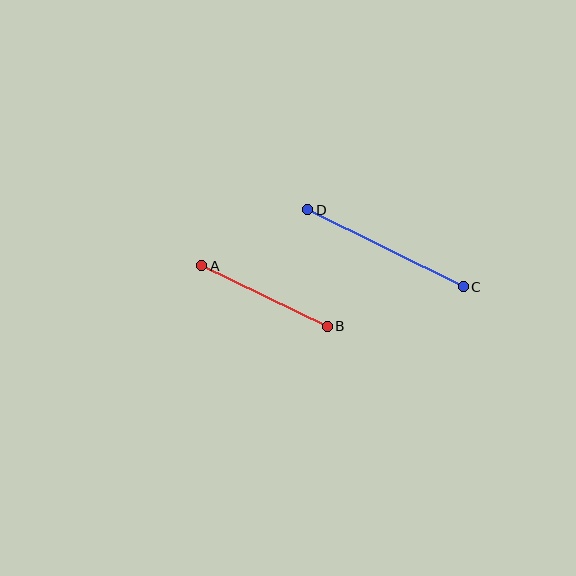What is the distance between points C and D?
The distance is approximately 174 pixels.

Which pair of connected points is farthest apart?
Points C and D are farthest apart.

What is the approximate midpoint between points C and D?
The midpoint is at approximately (386, 248) pixels.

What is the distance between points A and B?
The distance is approximately 139 pixels.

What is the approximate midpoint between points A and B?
The midpoint is at approximately (265, 296) pixels.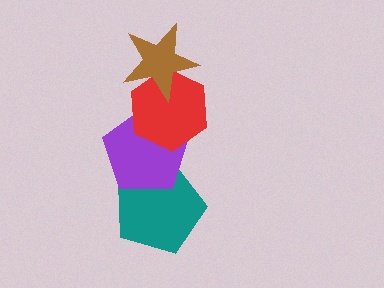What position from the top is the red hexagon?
The red hexagon is 2nd from the top.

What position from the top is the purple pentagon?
The purple pentagon is 3rd from the top.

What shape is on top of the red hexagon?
The brown star is on top of the red hexagon.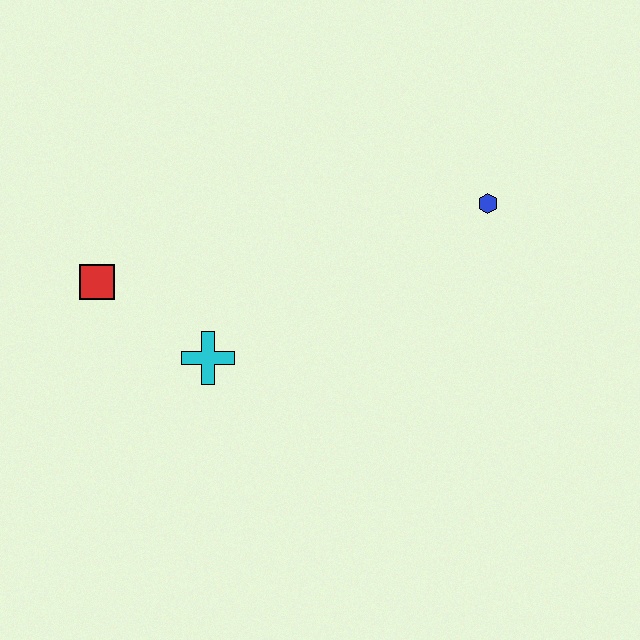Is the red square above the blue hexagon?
No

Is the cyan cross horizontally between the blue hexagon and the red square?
Yes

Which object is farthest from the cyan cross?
The blue hexagon is farthest from the cyan cross.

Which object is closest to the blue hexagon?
The cyan cross is closest to the blue hexagon.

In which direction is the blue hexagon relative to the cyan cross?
The blue hexagon is to the right of the cyan cross.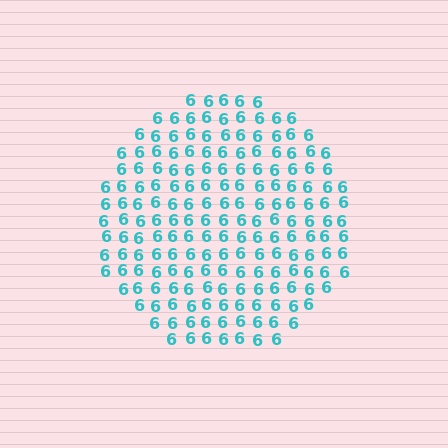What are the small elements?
The small elements are digit 6's.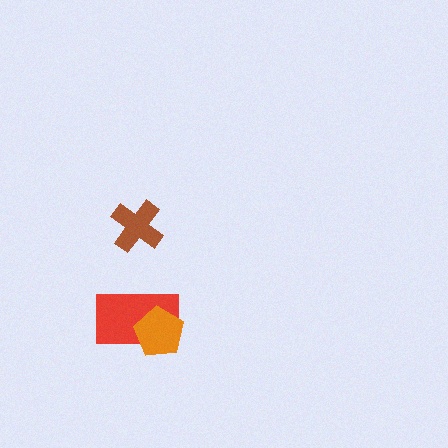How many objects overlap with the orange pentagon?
1 object overlaps with the orange pentagon.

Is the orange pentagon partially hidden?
No, no other shape covers it.